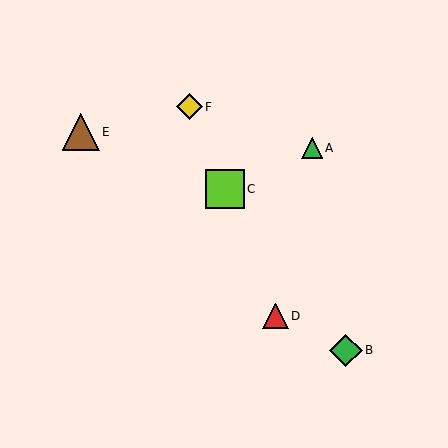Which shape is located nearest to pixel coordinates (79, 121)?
The brown triangle (labeled E) at (81, 132) is nearest to that location.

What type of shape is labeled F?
Shape F is a yellow diamond.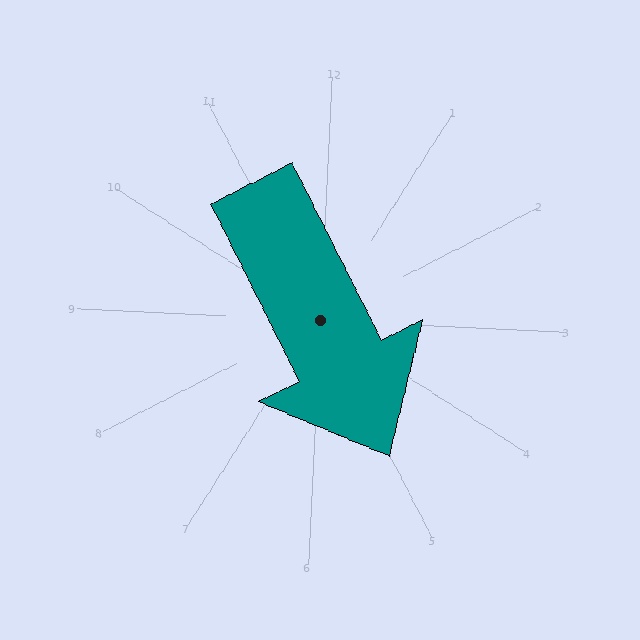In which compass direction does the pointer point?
Southeast.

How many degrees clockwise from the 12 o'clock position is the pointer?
Approximately 151 degrees.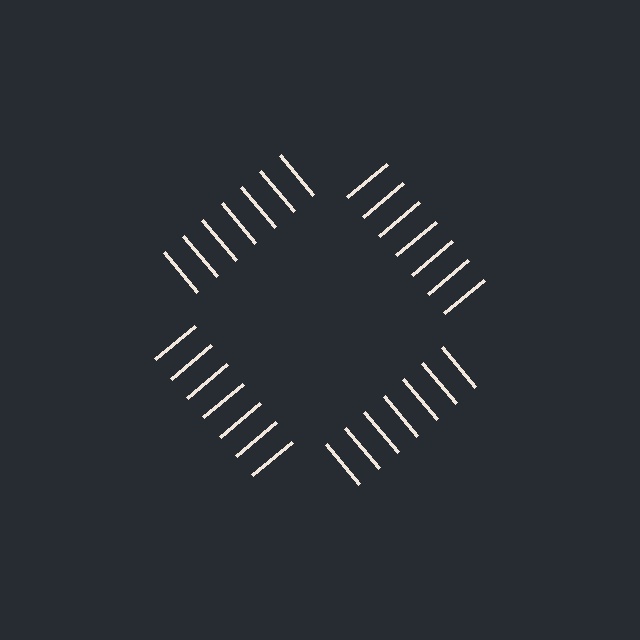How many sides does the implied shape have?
4 sides — the line-ends trace a square.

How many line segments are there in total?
28 — 7 along each of the 4 edges.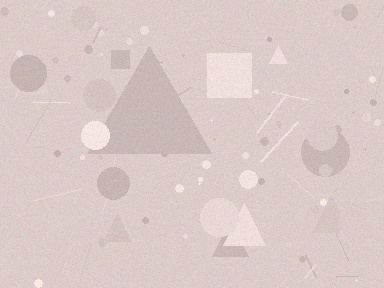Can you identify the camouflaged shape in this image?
The camouflaged shape is a triangle.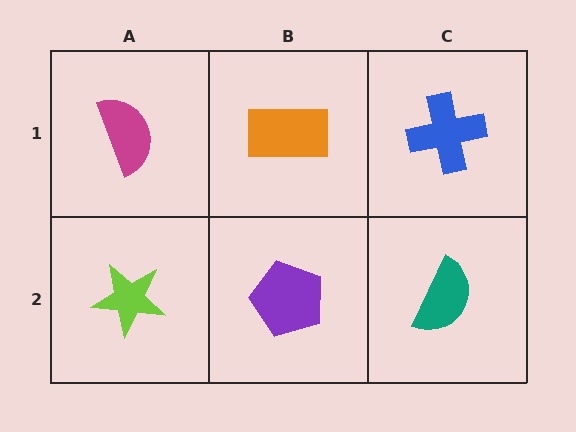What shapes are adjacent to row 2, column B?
An orange rectangle (row 1, column B), a lime star (row 2, column A), a teal semicircle (row 2, column C).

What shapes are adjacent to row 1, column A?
A lime star (row 2, column A), an orange rectangle (row 1, column B).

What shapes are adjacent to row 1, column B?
A purple pentagon (row 2, column B), a magenta semicircle (row 1, column A), a blue cross (row 1, column C).